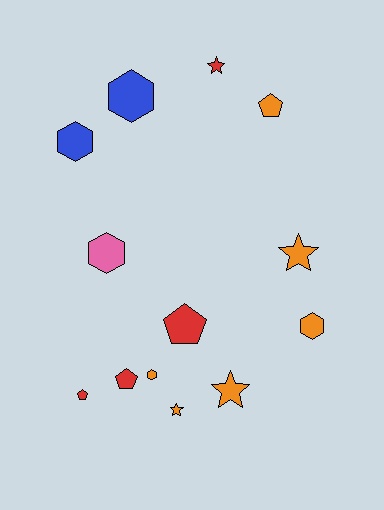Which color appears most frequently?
Orange, with 6 objects.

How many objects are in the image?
There are 13 objects.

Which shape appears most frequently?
Hexagon, with 5 objects.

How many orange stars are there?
There are 3 orange stars.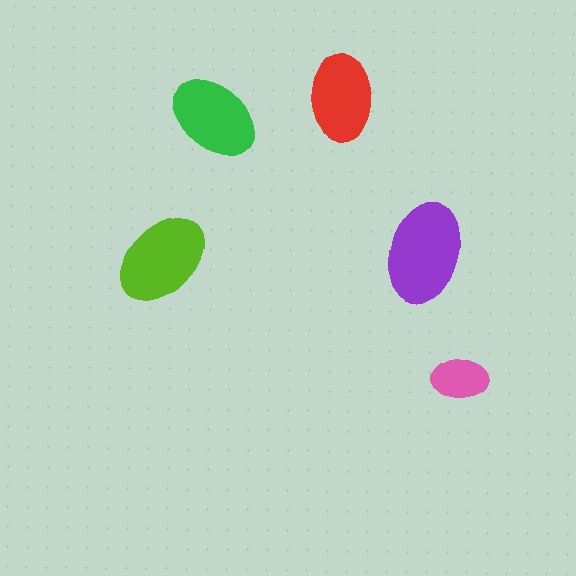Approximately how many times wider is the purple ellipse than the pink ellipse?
About 2 times wider.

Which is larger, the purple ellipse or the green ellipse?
The purple one.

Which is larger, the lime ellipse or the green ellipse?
The lime one.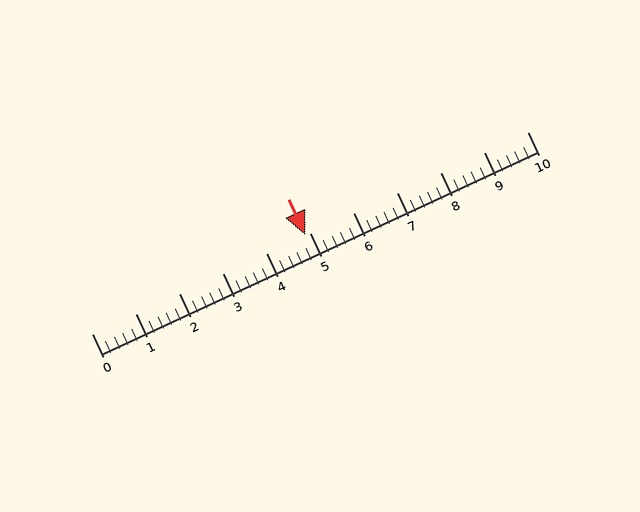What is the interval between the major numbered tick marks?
The major tick marks are spaced 1 units apart.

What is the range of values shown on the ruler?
The ruler shows values from 0 to 10.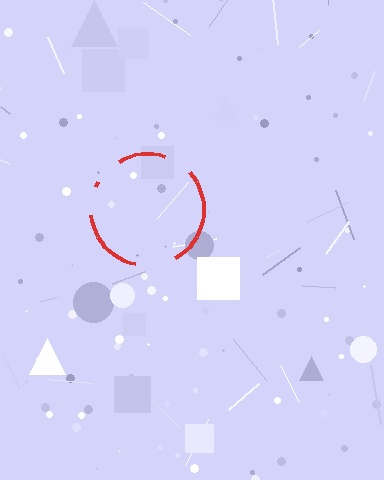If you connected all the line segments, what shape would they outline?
They would outline a circle.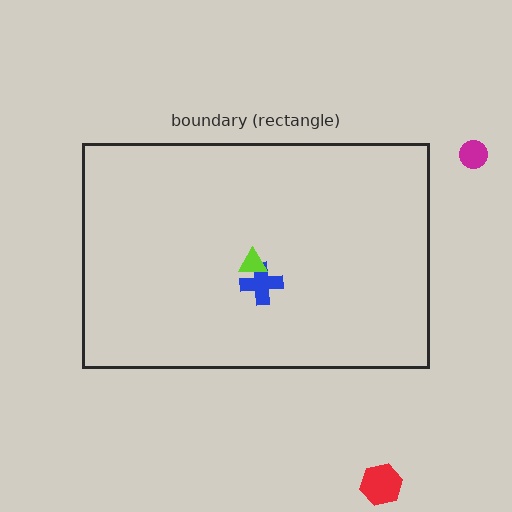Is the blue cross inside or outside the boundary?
Inside.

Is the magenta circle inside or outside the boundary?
Outside.